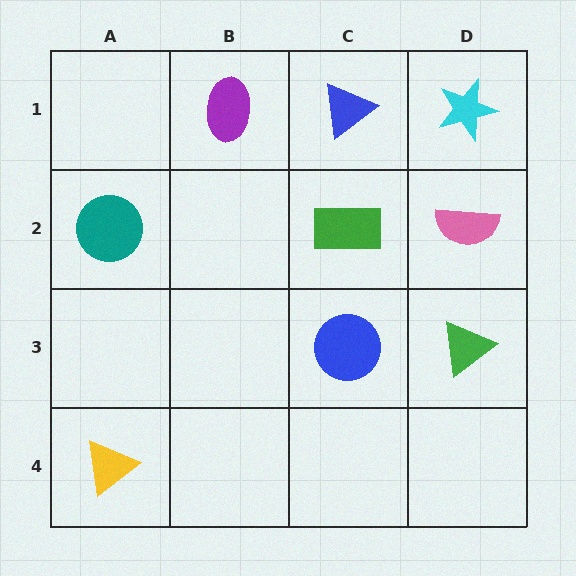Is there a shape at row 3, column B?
No, that cell is empty.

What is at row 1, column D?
A cyan star.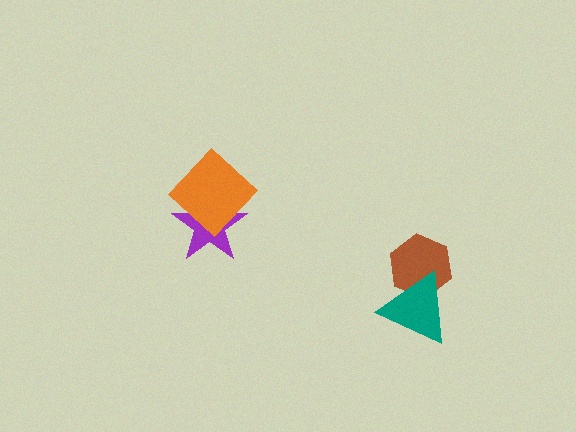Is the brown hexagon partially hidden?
Yes, it is partially covered by another shape.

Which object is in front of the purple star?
The orange diamond is in front of the purple star.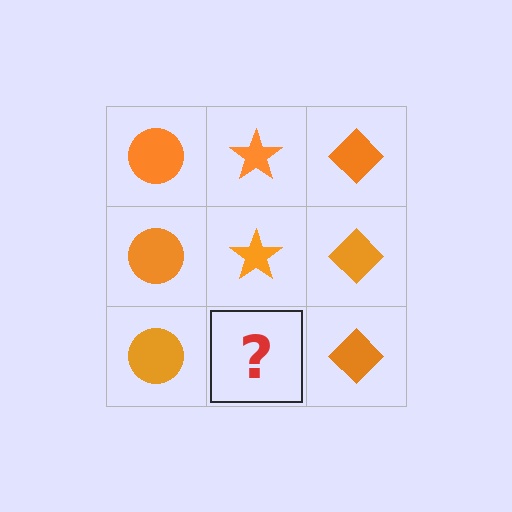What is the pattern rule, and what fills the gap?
The rule is that each column has a consistent shape. The gap should be filled with an orange star.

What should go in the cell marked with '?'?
The missing cell should contain an orange star.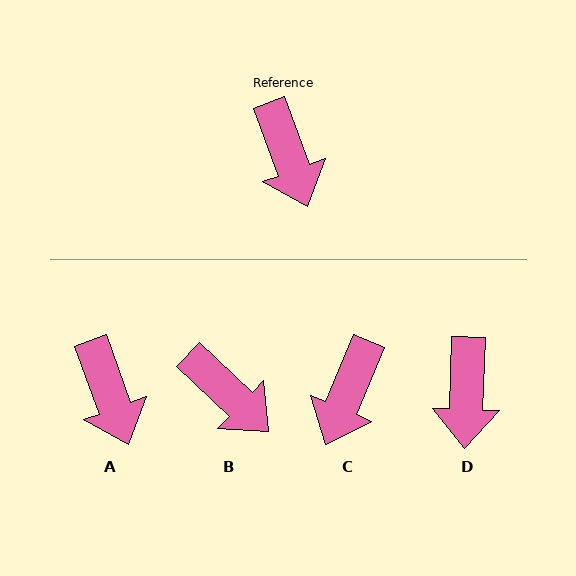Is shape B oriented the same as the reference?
No, it is off by about 26 degrees.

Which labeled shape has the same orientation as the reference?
A.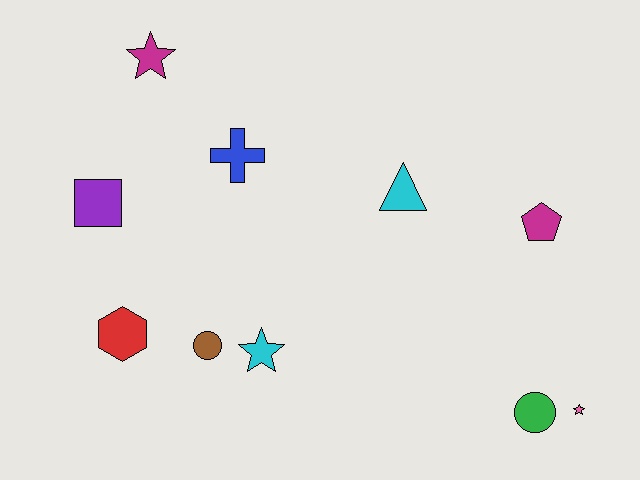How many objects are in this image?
There are 10 objects.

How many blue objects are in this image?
There is 1 blue object.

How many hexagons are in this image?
There is 1 hexagon.